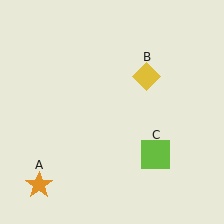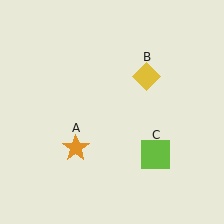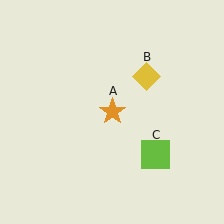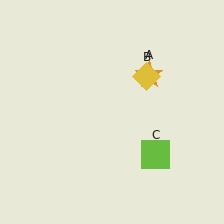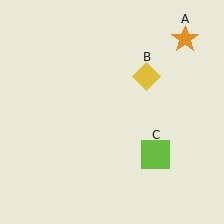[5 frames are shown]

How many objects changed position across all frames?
1 object changed position: orange star (object A).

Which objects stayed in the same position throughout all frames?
Yellow diamond (object B) and lime square (object C) remained stationary.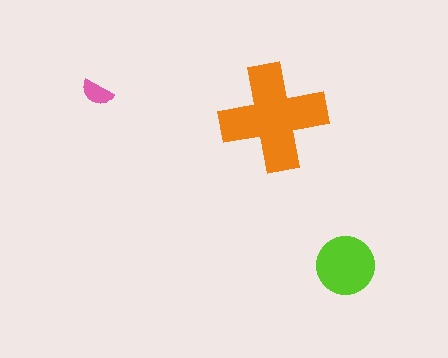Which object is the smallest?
The pink semicircle.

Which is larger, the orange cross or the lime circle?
The orange cross.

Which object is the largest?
The orange cross.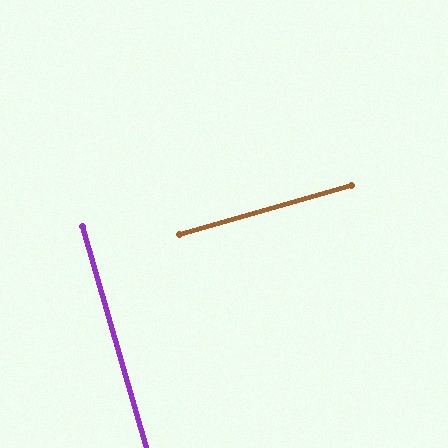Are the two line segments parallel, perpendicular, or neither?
Perpendicular — they meet at approximately 90°.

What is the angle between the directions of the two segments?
Approximately 90 degrees.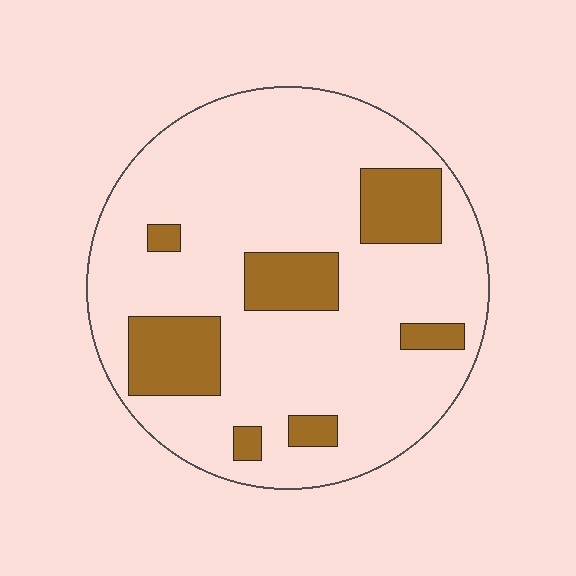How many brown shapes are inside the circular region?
7.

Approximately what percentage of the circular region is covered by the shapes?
Approximately 20%.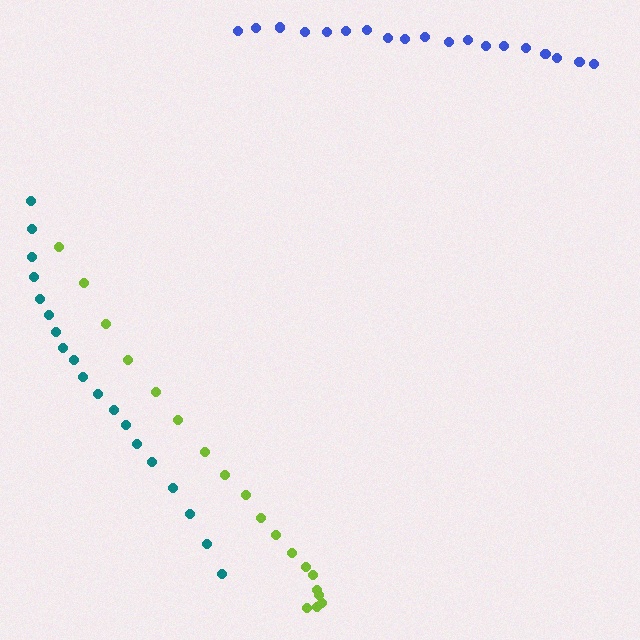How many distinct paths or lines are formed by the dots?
There are 3 distinct paths.